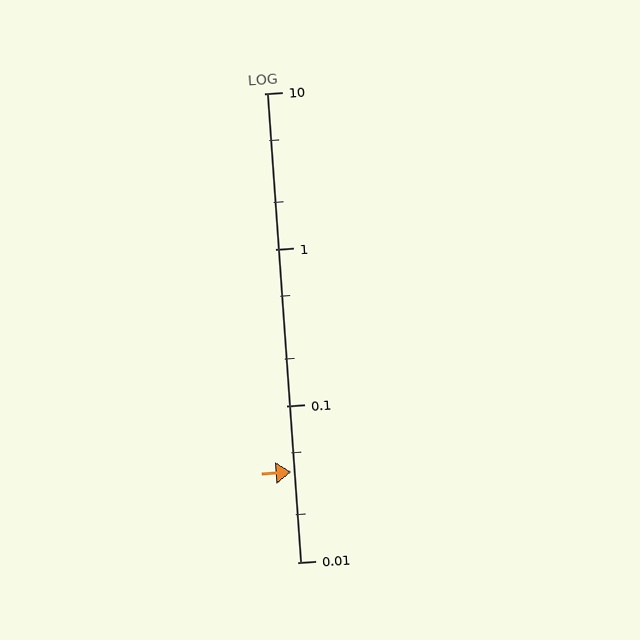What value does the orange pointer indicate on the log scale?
The pointer indicates approximately 0.038.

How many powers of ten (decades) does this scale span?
The scale spans 3 decades, from 0.01 to 10.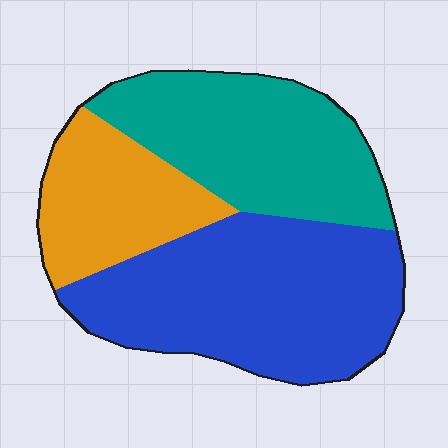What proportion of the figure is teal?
Teal takes up about one third (1/3) of the figure.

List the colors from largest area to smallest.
From largest to smallest: blue, teal, orange.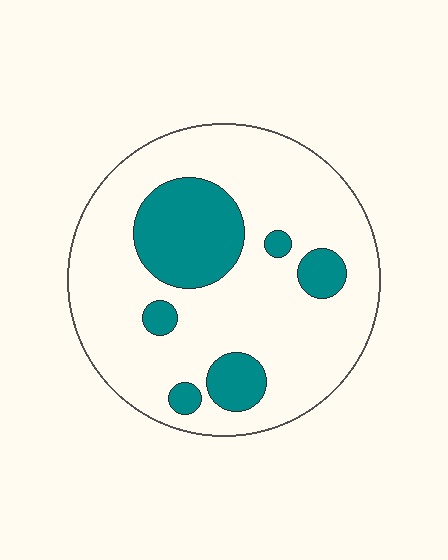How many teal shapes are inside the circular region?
6.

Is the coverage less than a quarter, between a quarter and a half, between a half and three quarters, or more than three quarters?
Less than a quarter.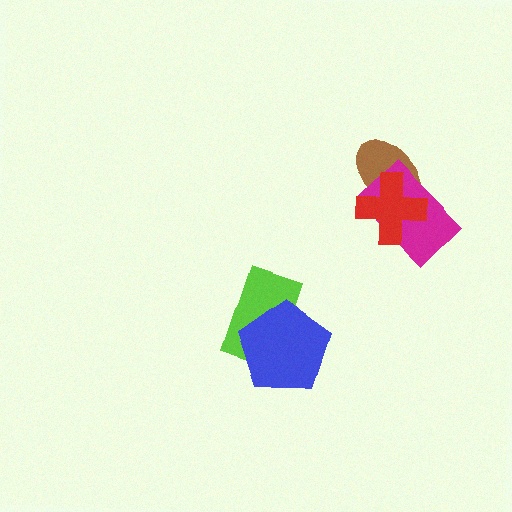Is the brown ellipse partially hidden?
Yes, it is partially covered by another shape.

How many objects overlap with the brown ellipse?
2 objects overlap with the brown ellipse.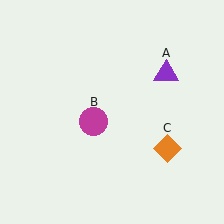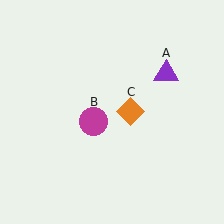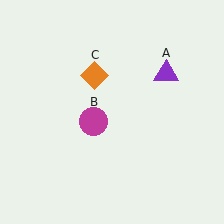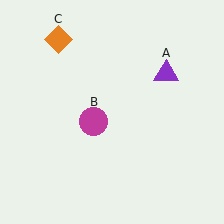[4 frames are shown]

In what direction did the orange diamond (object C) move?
The orange diamond (object C) moved up and to the left.